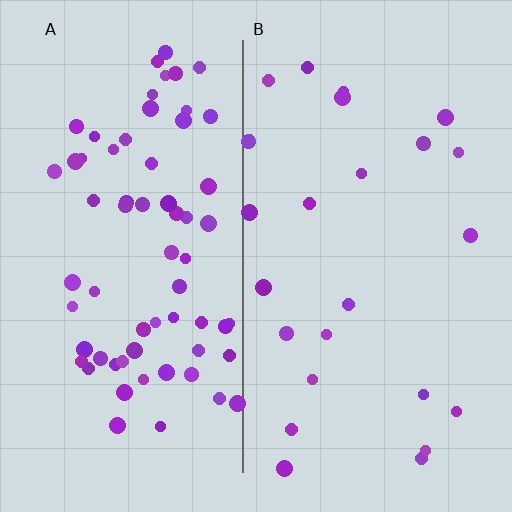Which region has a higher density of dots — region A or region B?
A (the left).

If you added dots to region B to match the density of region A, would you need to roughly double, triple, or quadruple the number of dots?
Approximately triple.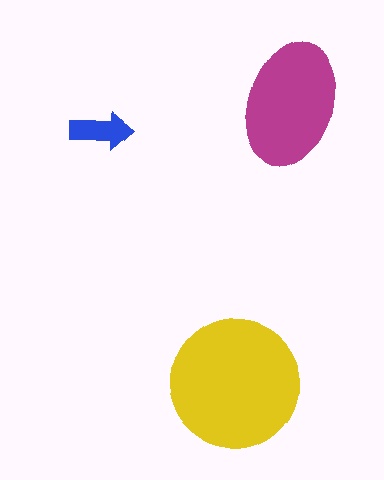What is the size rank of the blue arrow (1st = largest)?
3rd.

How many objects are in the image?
There are 3 objects in the image.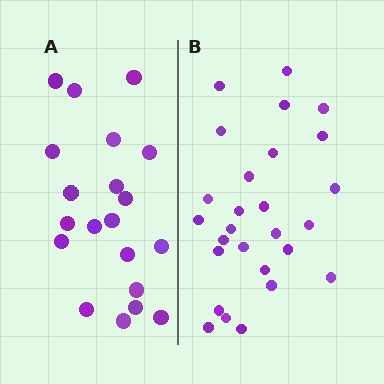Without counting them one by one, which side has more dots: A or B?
Region B (the right region) has more dots.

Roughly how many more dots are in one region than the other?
Region B has roughly 8 or so more dots than region A.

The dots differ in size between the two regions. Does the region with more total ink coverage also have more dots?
No. Region A has more total ink coverage because its dots are larger, but region B actually contains more individual dots. Total area can be misleading — the number of items is what matters here.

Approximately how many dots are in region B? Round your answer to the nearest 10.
About 30 dots. (The exact count is 27, which rounds to 30.)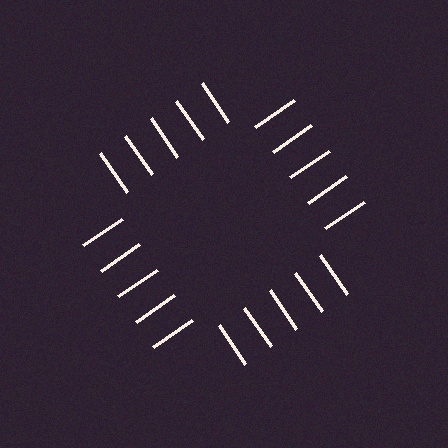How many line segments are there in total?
20 — 5 along each of the 4 edges.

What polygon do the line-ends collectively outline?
An illusory square — the line segments terminate on its edges but no continuous stroke is drawn.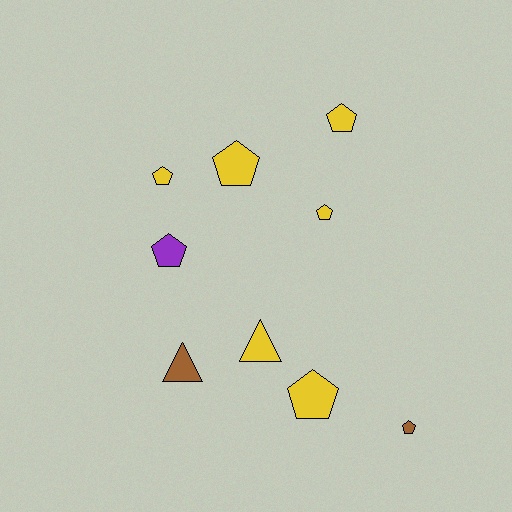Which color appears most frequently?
Yellow, with 6 objects.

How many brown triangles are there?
There is 1 brown triangle.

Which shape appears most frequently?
Pentagon, with 7 objects.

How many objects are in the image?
There are 9 objects.